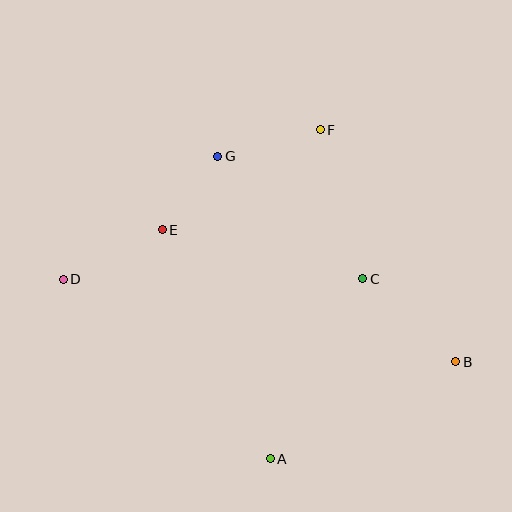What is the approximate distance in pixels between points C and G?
The distance between C and G is approximately 190 pixels.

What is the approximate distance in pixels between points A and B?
The distance between A and B is approximately 210 pixels.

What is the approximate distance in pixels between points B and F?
The distance between B and F is approximately 269 pixels.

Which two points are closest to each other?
Points E and G are closest to each other.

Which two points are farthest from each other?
Points B and D are farthest from each other.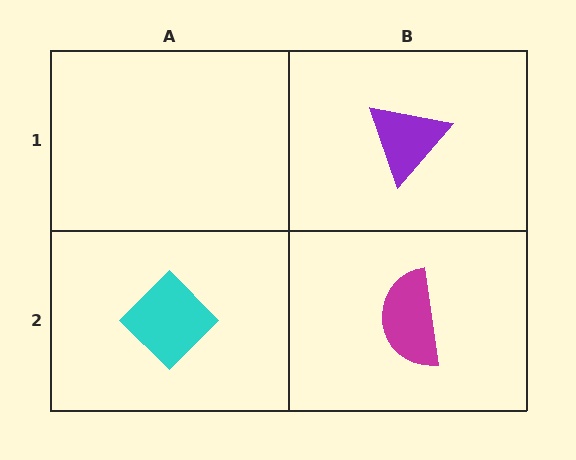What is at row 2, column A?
A cyan diamond.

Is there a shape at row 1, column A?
No, that cell is empty.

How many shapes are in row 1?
1 shape.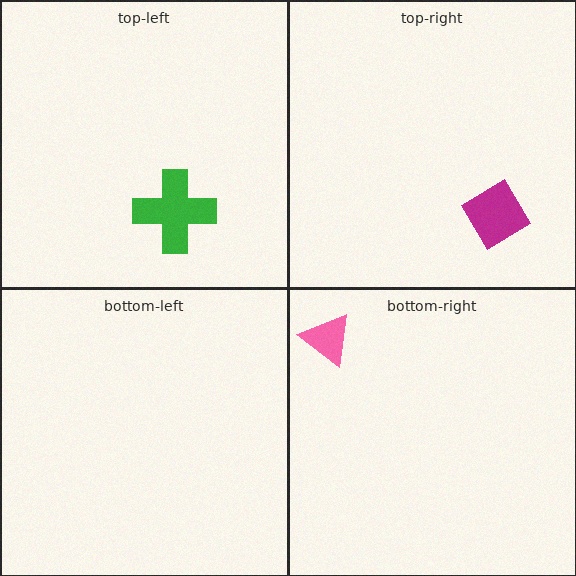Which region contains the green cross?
The top-left region.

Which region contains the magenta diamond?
The top-right region.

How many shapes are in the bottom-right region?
1.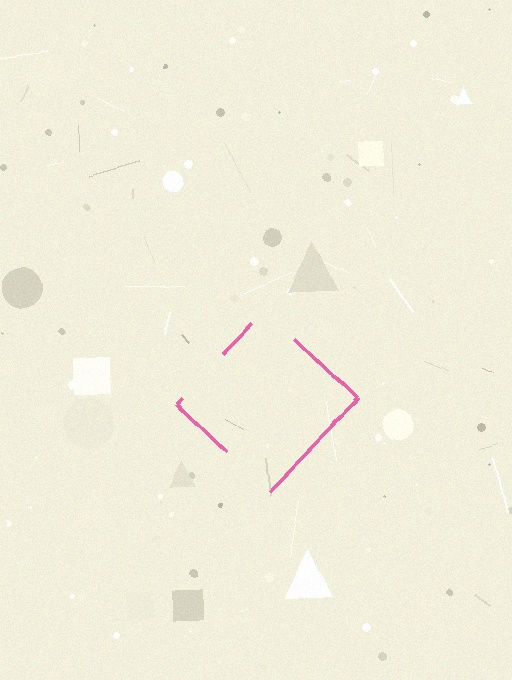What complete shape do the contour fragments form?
The contour fragments form a diamond.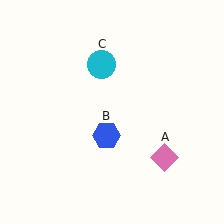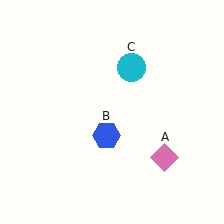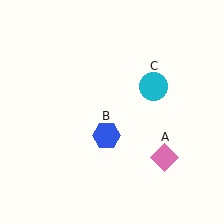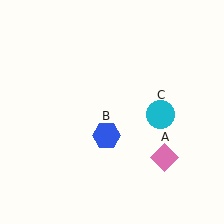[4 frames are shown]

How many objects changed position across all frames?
1 object changed position: cyan circle (object C).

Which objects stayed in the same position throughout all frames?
Pink diamond (object A) and blue hexagon (object B) remained stationary.